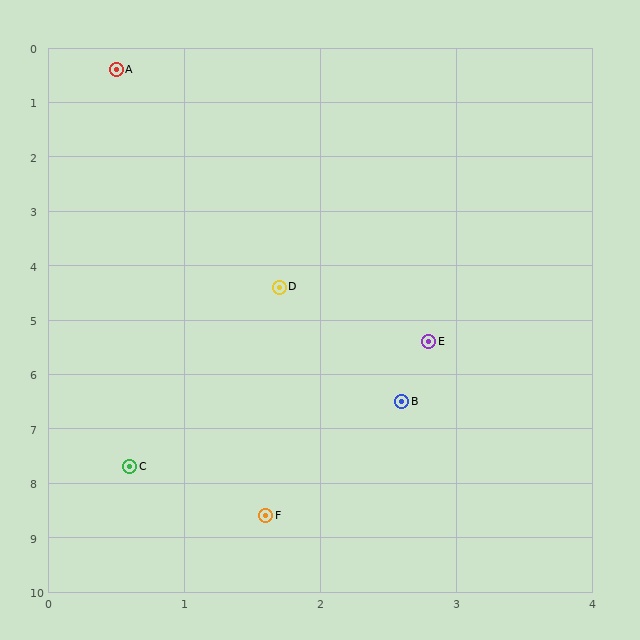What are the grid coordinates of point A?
Point A is at approximately (0.5, 0.4).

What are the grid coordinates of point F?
Point F is at approximately (1.6, 8.6).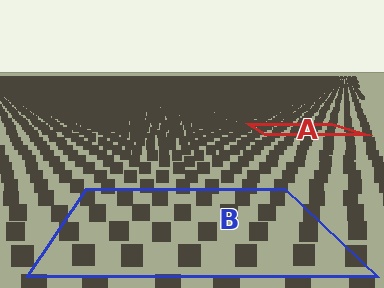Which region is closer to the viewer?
Region B is closer. The texture elements there are larger and more spread out.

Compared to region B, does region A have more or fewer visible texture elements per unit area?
Region A has more texture elements per unit area — they are packed more densely because it is farther away.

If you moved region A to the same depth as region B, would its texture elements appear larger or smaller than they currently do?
They would appear larger. At a closer depth, the same texture elements are projected at a bigger on-screen size.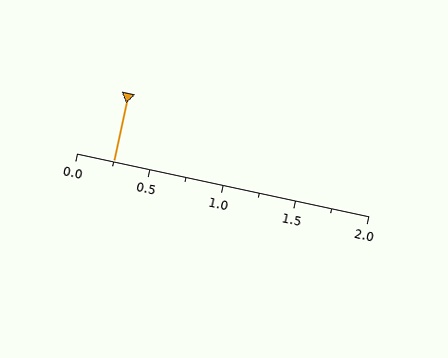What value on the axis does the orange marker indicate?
The marker indicates approximately 0.25.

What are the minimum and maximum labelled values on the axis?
The axis runs from 0.0 to 2.0.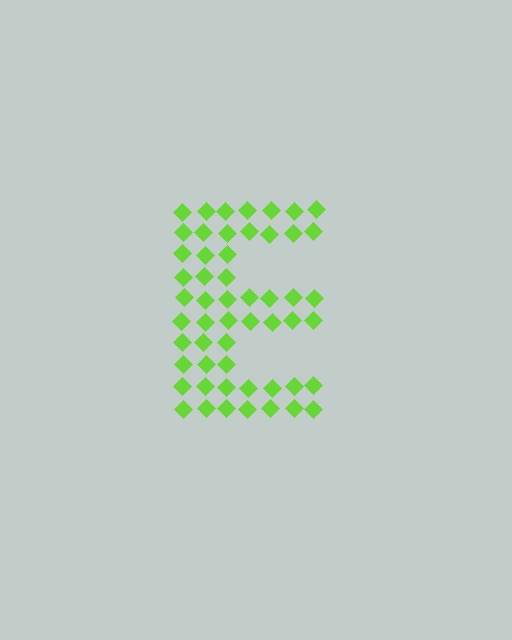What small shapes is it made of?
It is made of small diamonds.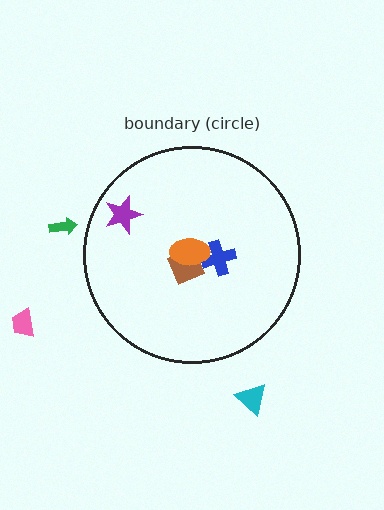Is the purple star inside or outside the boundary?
Inside.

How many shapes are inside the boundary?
4 inside, 3 outside.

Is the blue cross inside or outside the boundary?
Inside.